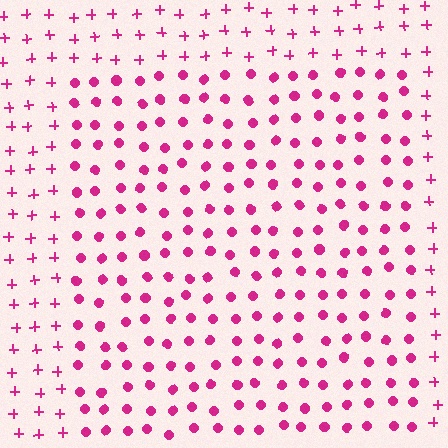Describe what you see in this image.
The image is filled with small magenta elements arranged in a uniform grid. A rectangle-shaped region contains circles, while the surrounding area contains plus signs. The boundary is defined purely by the change in element shape.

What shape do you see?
I see a rectangle.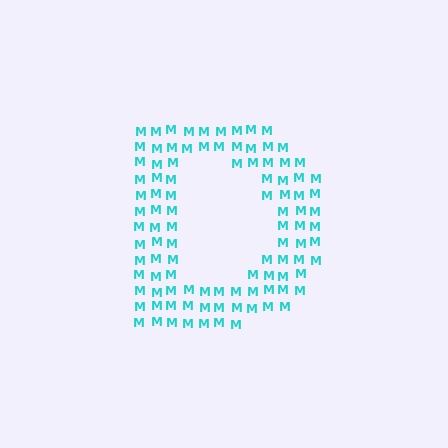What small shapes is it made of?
It is made of small letter M's.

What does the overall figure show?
The overall figure shows the letter D.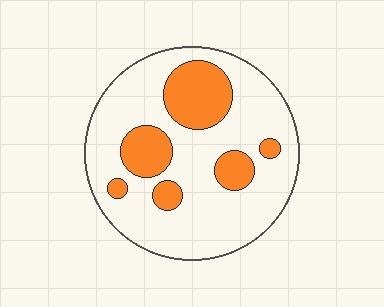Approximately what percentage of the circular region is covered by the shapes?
Approximately 25%.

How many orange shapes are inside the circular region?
6.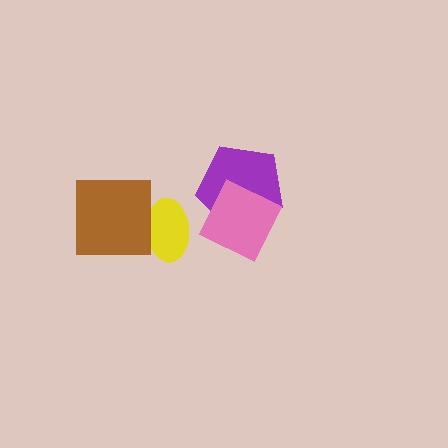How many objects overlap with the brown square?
1 object overlaps with the brown square.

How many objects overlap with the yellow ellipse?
1 object overlaps with the yellow ellipse.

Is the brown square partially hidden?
No, no other shape covers it.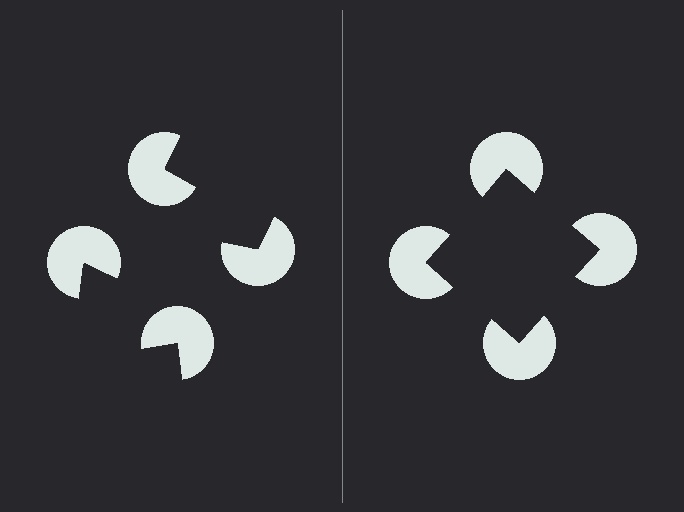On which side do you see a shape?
An illusory square appears on the right side. On the left side the wedge cuts are rotated, so no coherent shape forms.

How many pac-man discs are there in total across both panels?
8 — 4 on each side.